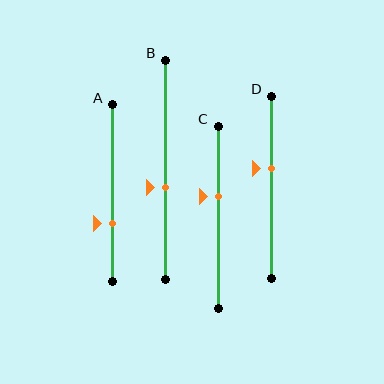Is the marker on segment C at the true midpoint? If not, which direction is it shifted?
No, the marker on segment C is shifted upward by about 11% of the segment length.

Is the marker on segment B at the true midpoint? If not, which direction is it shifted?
No, the marker on segment B is shifted downward by about 8% of the segment length.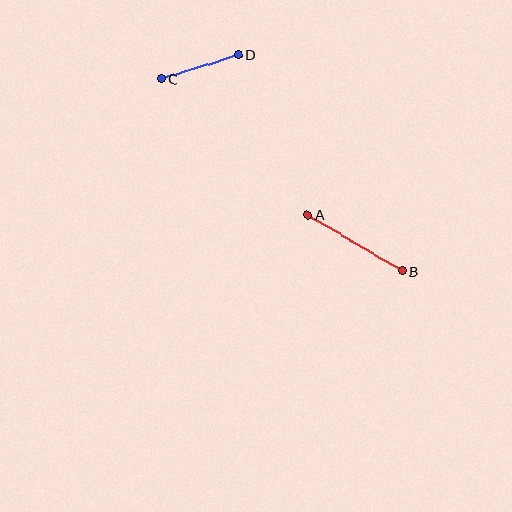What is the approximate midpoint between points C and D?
The midpoint is at approximately (200, 67) pixels.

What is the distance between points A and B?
The distance is approximately 110 pixels.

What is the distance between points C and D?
The distance is approximately 80 pixels.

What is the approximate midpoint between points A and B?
The midpoint is at approximately (355, 243) pixels.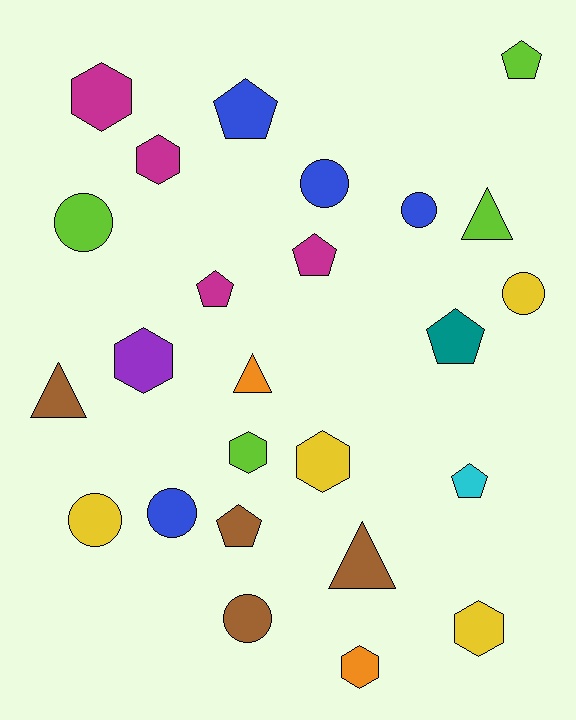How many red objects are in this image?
There are no red objects.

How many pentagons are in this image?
There are 7 pentagons.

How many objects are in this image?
There are 25 objects.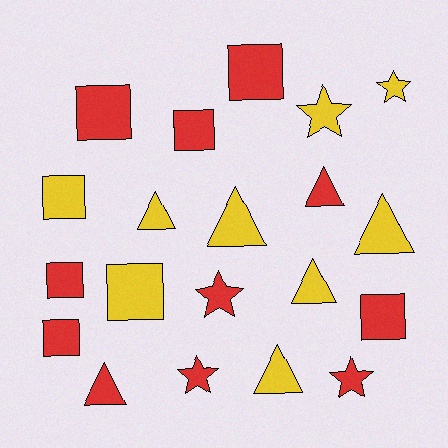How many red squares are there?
There are 6 red squares.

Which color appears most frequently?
Red, with 11 objects.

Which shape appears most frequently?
Square, with 8 objects.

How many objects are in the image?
There are 20 objects.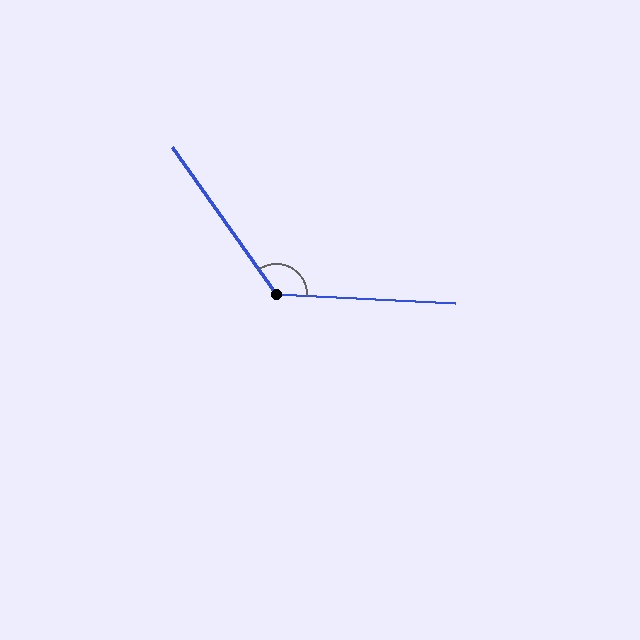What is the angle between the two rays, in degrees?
Approximately 128 degrees.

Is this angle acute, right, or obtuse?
It is obtuse.